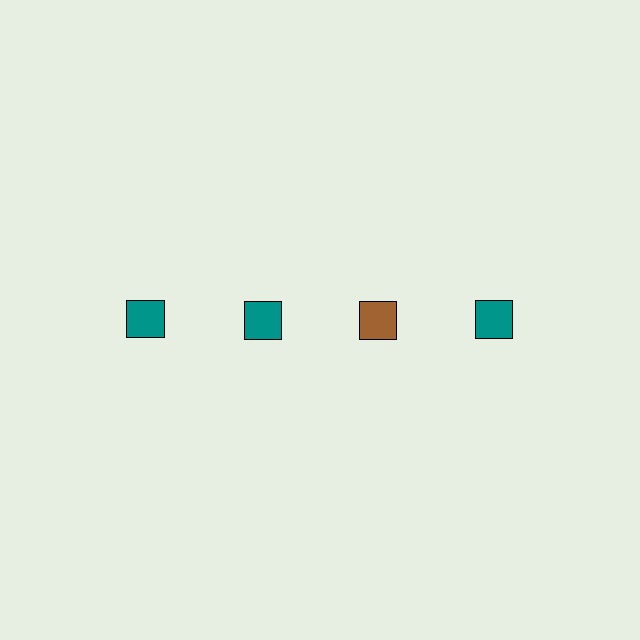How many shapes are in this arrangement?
There are 4 shapes arranged in a grid pattern.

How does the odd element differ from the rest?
It has a different color: brown instead of teal.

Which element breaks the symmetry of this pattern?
The brown square in the top row, center column breaks the symmetry. All other shapes are teal squares.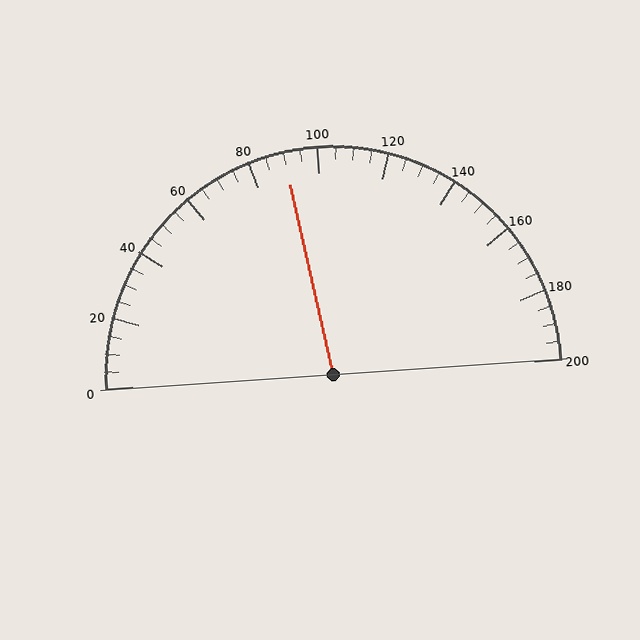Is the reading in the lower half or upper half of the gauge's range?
The reading is in the lower half of the range (0 to 200).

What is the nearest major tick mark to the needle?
The nearest major tick mark is 80.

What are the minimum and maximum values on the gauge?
The gauge ranges from 0 to 200.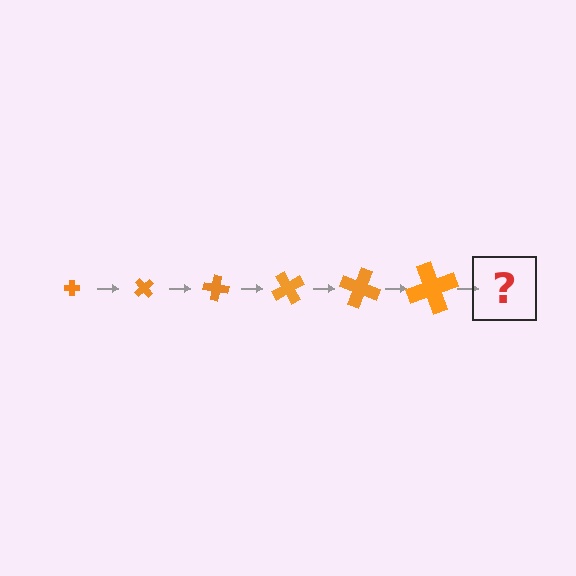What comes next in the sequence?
The next element should be a cross, larger than the previous one and rotated 300 degrees from the start.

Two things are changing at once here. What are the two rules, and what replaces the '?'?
The two rules are that the cross grows larger each step and it rotates 50 degrees each step. The '?' should be a cross, larger than the previous one and rotated 300 degrees from the start.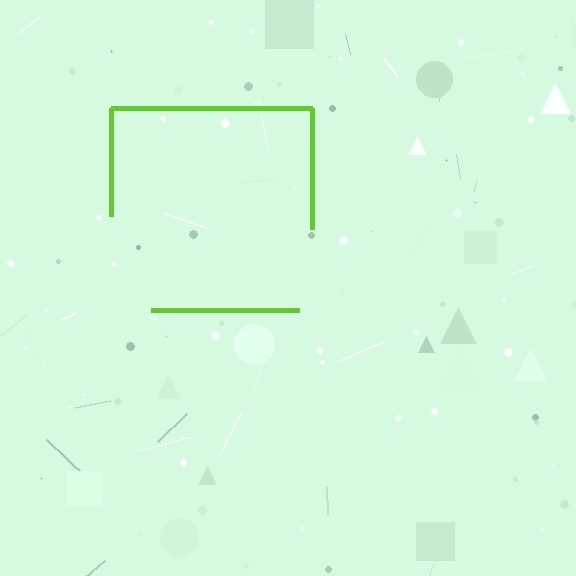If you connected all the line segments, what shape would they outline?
They would outline a square.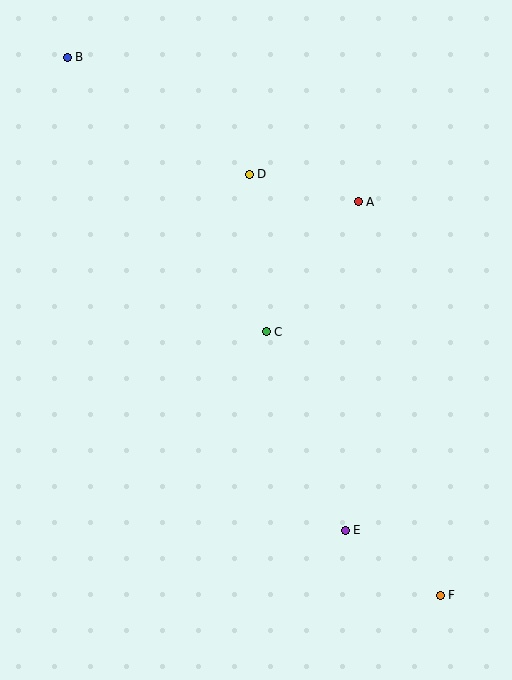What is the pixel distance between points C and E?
The distance between C and E is 214 pixels.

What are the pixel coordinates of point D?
Point D is at (249, 174).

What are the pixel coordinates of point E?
Point E is at (345, 530).